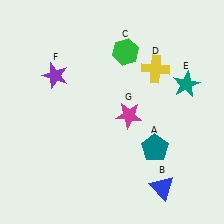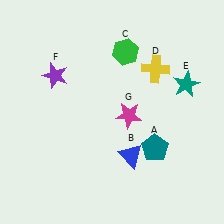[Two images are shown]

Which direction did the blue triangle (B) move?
The blue triangle (B) moved up.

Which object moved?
The blue triangle (B) moved up.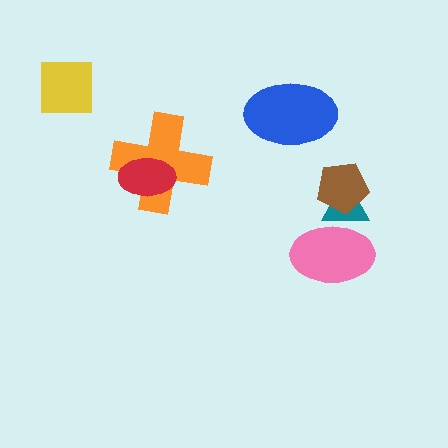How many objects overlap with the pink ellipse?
1 object overlaps with the pink ellipse.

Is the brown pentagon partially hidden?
No, no other shape covers it.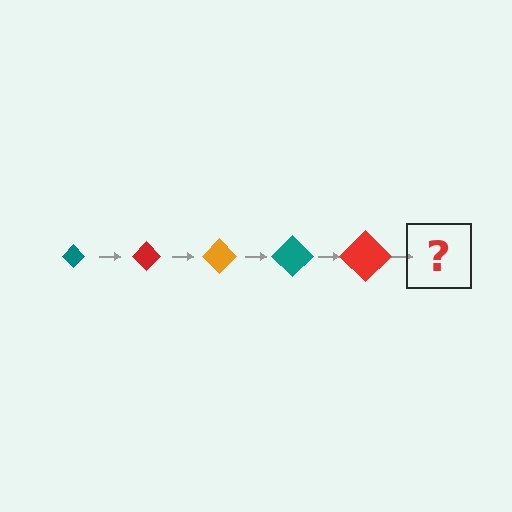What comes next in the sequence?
The next element should be an orange diamond, larger than the previous one.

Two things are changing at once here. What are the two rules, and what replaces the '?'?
The two rules are that the diamond grows larger each step and the color cycles through teal, red, and orange. The '?' should be an orange diamond, larger than the previous one.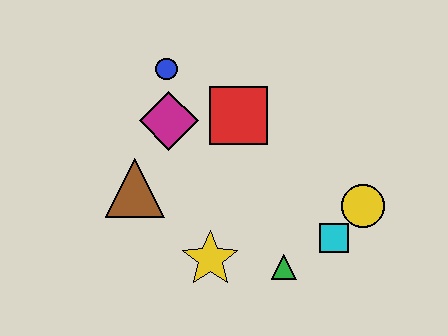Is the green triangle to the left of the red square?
No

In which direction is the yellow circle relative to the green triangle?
The yellow circle is to the right of the green triangle.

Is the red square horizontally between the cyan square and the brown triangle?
Yes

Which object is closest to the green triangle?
The cyan square is closest to the green triangle.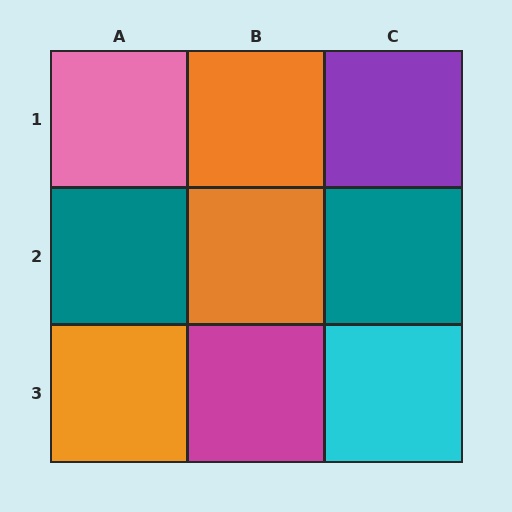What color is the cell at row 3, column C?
Cyan.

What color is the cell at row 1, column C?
Purple.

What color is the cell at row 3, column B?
Magenta.